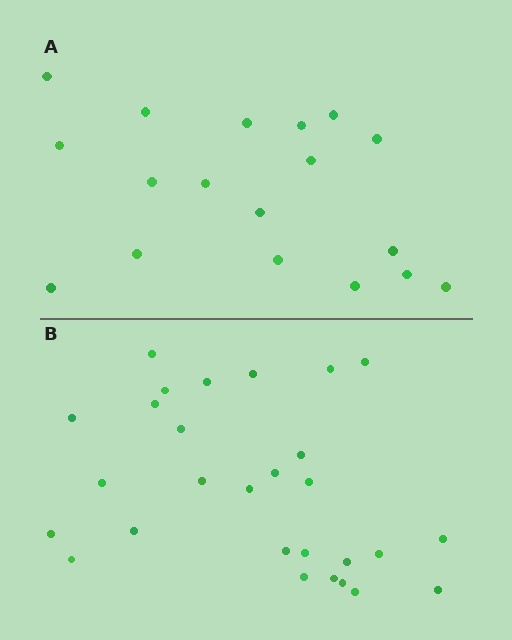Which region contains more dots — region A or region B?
Region B (the bottom region) has more dots.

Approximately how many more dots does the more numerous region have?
Region B has roughly 10 or so more dots than region A.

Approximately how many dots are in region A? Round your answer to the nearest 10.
About 20 dots. (The exact count is 18, which rounds to 20.)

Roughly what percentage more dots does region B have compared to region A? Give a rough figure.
About 55% more.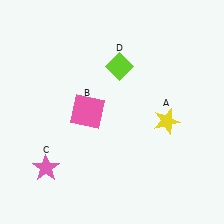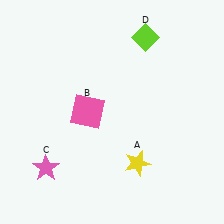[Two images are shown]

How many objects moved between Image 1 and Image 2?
2 objects moved between the two images.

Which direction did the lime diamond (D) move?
The lime diamond (D) moved up.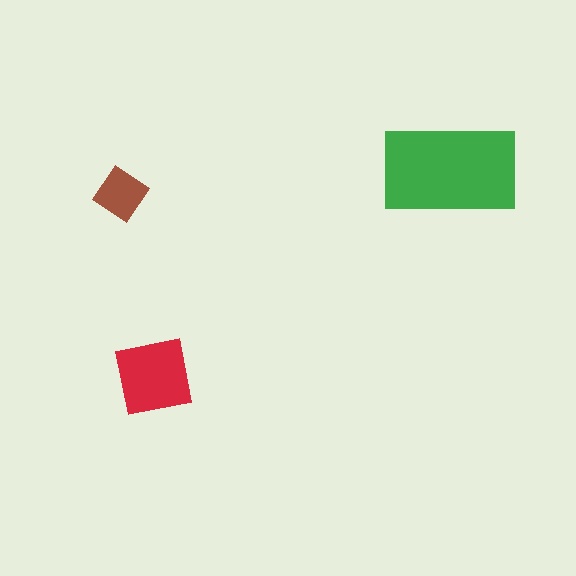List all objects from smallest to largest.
The brown diamond, the red square, the green rectangle.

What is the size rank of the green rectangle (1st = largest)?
1st.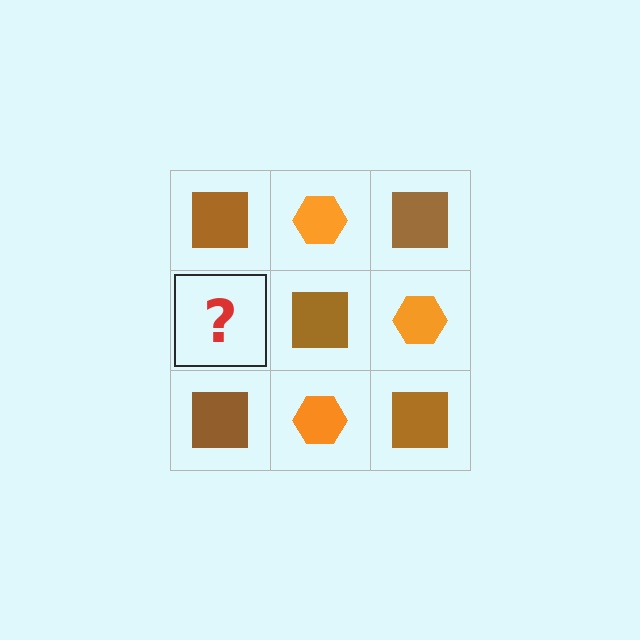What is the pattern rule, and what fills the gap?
The rule is that it alternates brown square and orange hexagon in a checkerboard pattern. The gap should be filled with an orange hexagon.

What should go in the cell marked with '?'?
The missing cell should contain an orange hexagon.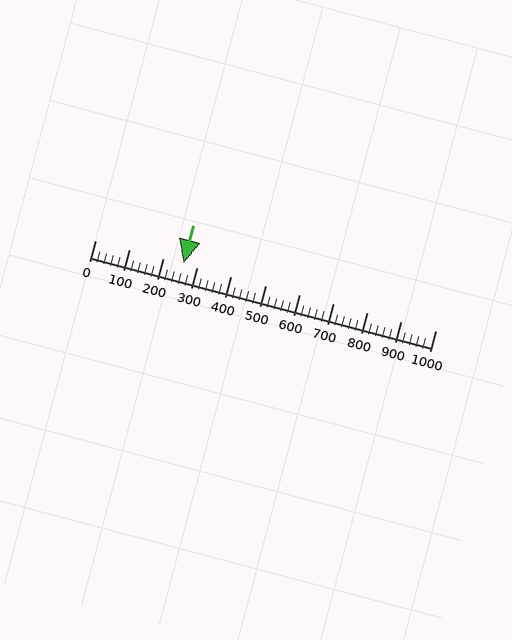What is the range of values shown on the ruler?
The ruler shows values from 0 to 1000.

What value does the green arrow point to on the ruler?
The green arrow points to approximately 259.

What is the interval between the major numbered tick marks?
The major tick marks are spaced 100 units apart.